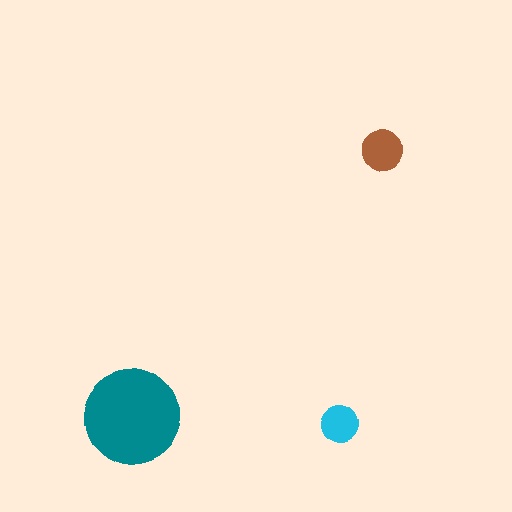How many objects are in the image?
There are 3 objects in the image.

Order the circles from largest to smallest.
the teal one, the brown one, the cyan one.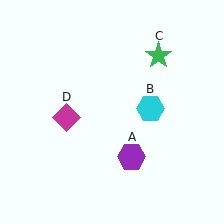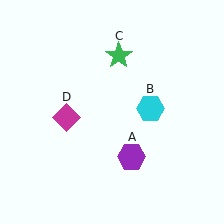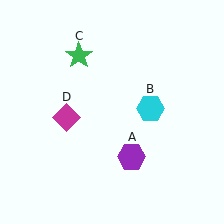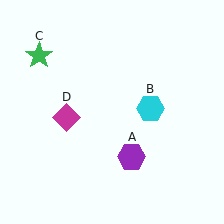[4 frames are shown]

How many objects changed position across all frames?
1 object changed position: green star (object C).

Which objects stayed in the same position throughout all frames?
Purple hexagon (object A) and cyan hexagon (object B) and magenta diamond (object D) remained stationary.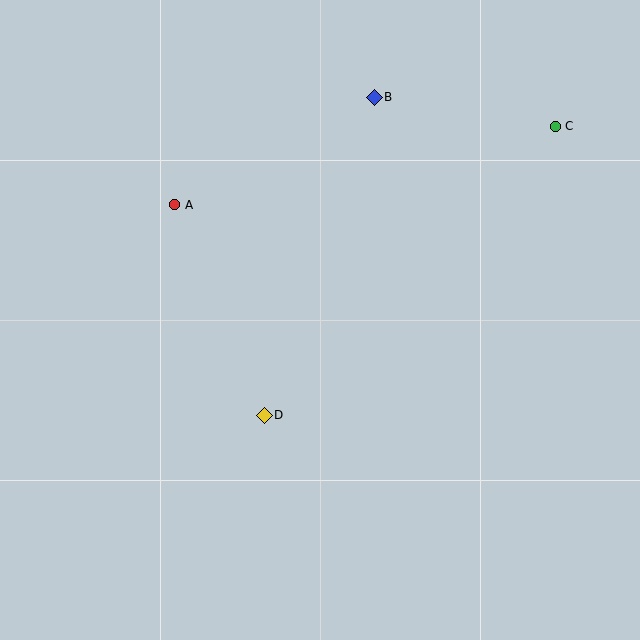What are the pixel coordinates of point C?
Point C is at (555, 126).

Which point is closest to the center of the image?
Point D at (264, 415) is closest to the center.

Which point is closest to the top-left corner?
Point A is closest to the top-left corner.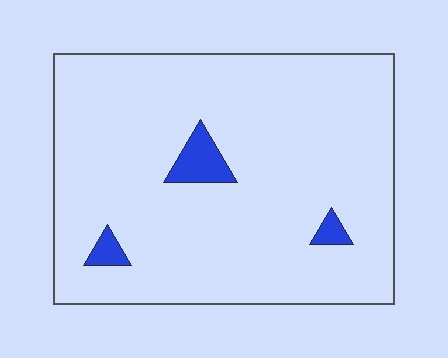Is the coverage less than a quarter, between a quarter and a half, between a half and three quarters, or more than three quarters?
Less than a quarter.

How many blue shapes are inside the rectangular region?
3.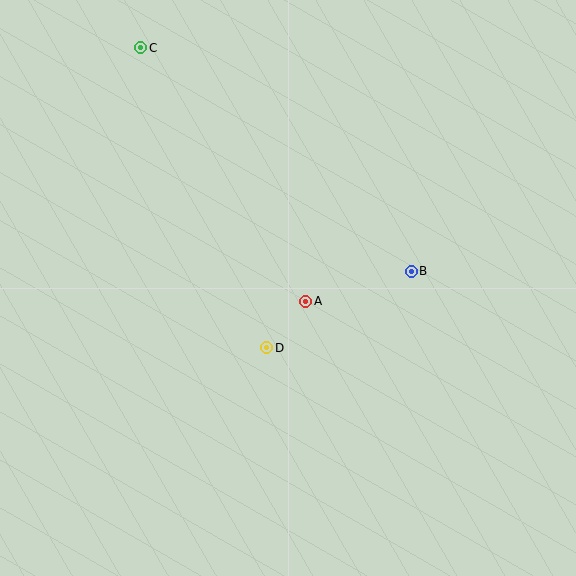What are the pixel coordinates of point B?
Point B is at (411, 271).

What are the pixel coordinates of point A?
Point A is at (306, 301).